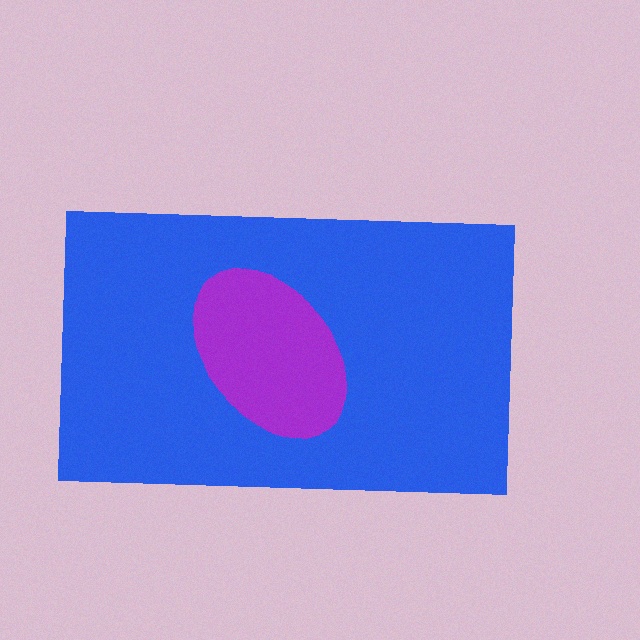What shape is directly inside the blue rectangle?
The purple ellipse.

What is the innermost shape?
The purple ellipse.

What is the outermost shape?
The blue rectangle.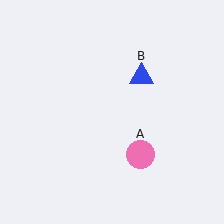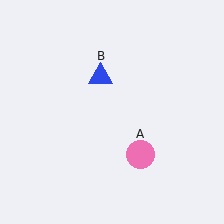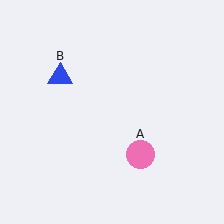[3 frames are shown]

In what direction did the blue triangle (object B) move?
The blue triangle (object B) moved left.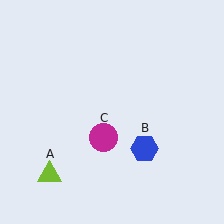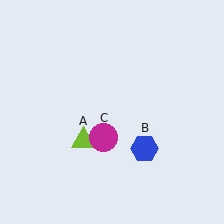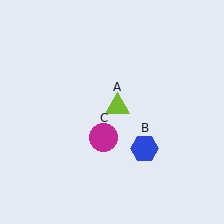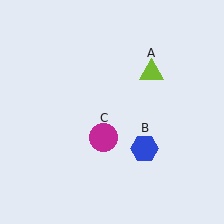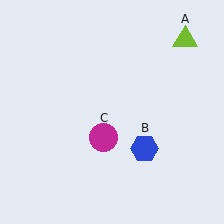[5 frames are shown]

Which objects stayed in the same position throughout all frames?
Blue hexagon (object B) and magenta circle (object C) remained stationary.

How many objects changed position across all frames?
1 object changed position: lime triangle (object A).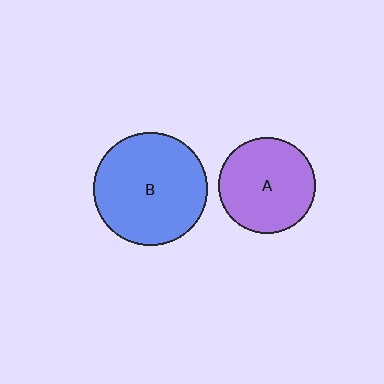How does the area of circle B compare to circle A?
Approximately 1.4 times.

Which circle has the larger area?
Circle B (blue).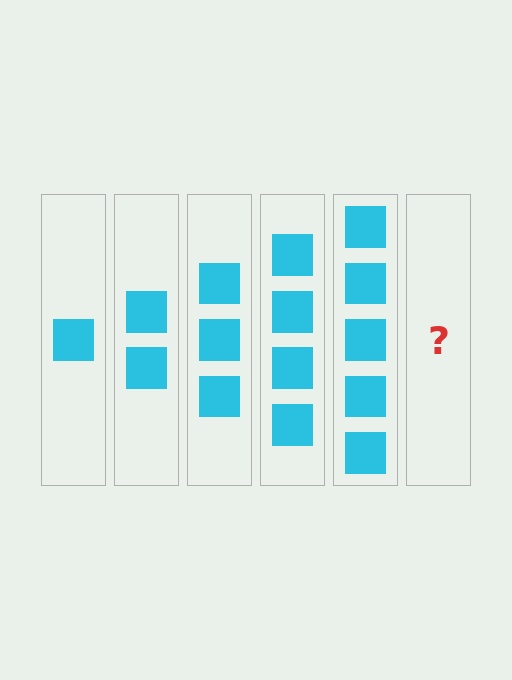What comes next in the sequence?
The next element should be 6 squares.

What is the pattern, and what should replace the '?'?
The pattern is that each step adds one more square. The '?' should be 6 squares.